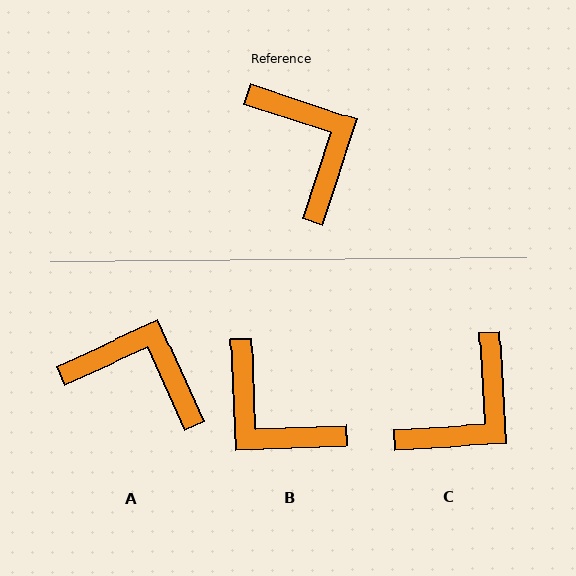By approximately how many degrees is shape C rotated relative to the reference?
Approximately 69 degrees clockwise.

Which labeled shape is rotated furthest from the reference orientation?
B, about 160 degrees away.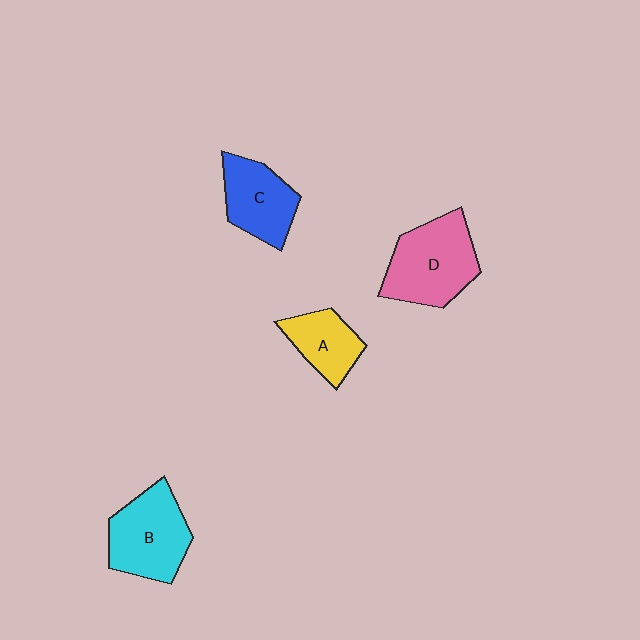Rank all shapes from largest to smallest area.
From largest to smallest: D (pink), B (cyan), C (blue), A (yellow).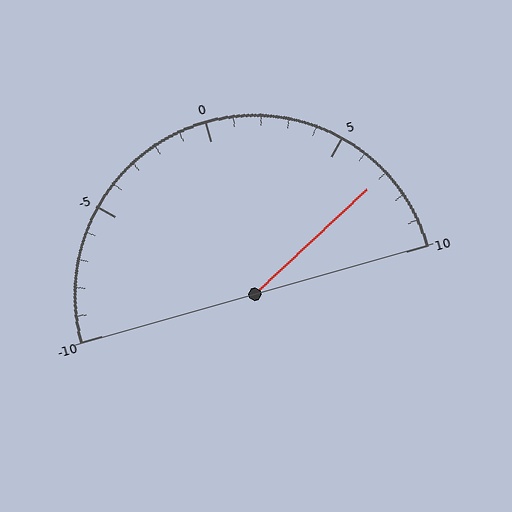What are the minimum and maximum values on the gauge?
The gauge ranges from -10 to 10.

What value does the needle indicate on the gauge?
The needle indicates approximately 7.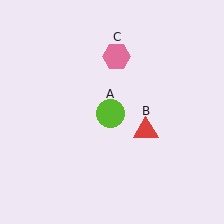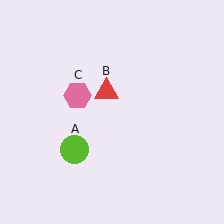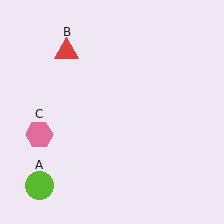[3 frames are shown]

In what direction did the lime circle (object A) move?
The lime circle (object A) moved down and to the left.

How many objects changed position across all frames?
3 objects changed position: lime circle (object A), red triangle (object B), pink hexagon (object C).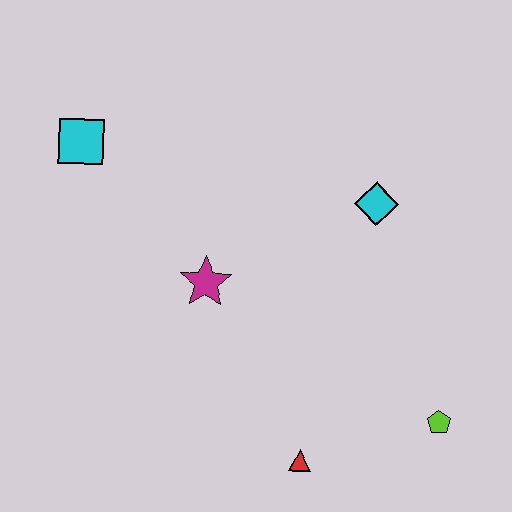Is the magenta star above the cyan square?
No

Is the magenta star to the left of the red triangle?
Yes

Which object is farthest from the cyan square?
The lime pentagon is farthest from the cyan square.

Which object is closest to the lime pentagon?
The red triangle is closest to the lime pentagon.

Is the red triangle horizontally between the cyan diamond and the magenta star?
Yes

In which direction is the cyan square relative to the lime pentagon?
The cyan square is to the left of the lime pentagon.